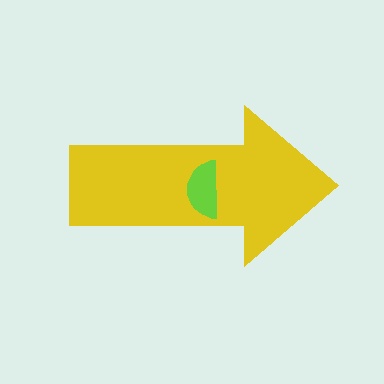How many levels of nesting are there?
2.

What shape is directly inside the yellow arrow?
The lime semicircle.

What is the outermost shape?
The yellow arrow.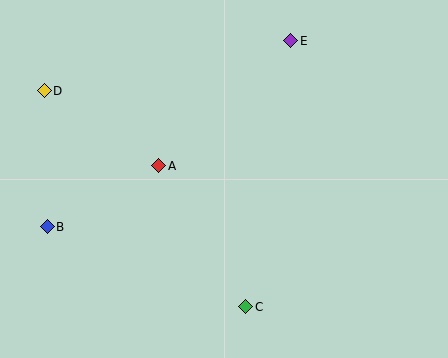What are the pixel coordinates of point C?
Point C is at (246, 307).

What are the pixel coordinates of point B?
Point B is at (47, 227).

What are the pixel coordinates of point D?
Point D is at (44, 91).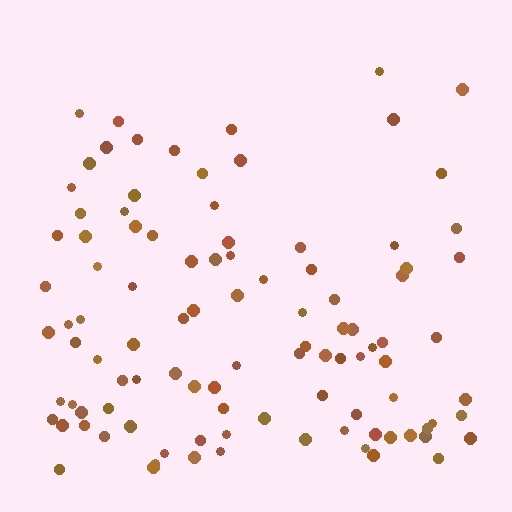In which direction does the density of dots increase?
From top to bottom, with the bottom side densest.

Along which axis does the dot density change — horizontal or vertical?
Vertical.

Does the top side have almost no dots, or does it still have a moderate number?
Still a moderate number, just noticeably fewer than the bottom.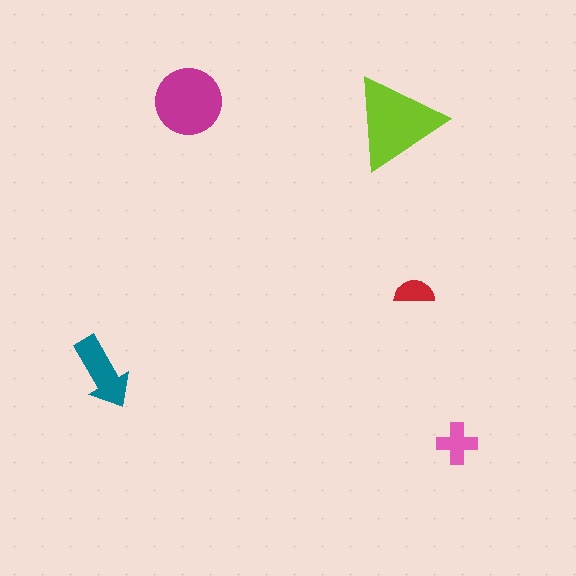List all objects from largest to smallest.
The lime triangle, the magenta circle, the teal arrow, the pink cross, the red semicircle.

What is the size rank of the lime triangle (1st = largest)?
1st.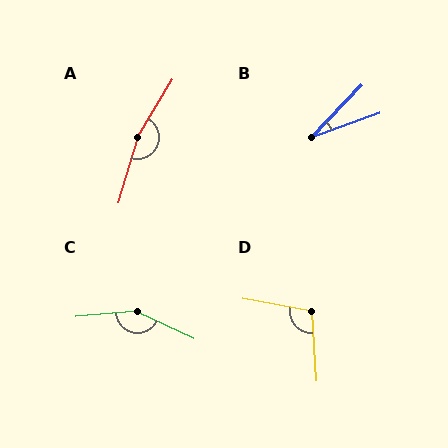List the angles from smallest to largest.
B (27°), D (104°), C (149°), A (165°).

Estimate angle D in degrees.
Approximately 104 degrees.